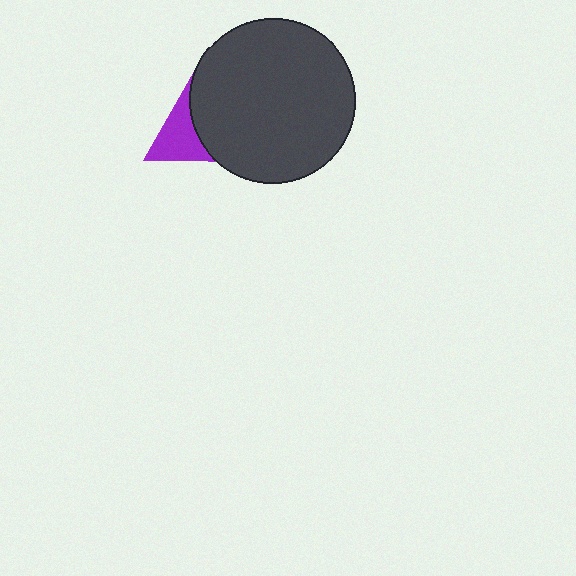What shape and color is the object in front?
The object in front is a dark gray circle.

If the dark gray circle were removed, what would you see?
You would see the complete purple triangle.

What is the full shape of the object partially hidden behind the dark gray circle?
The partially hidden object is a purple triangle.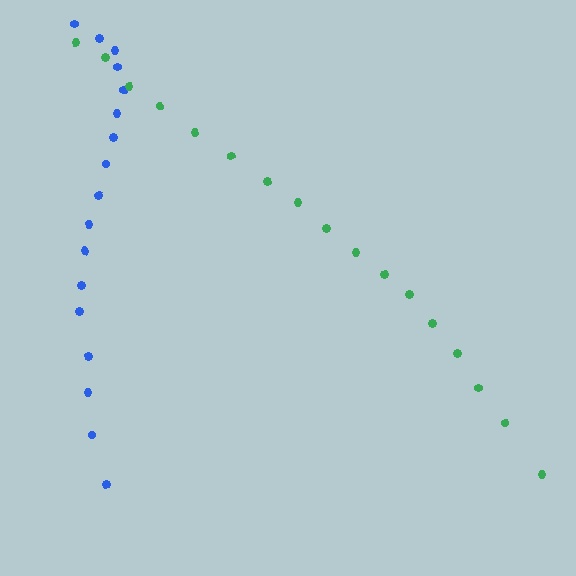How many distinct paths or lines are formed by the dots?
There are 2 distinct paths.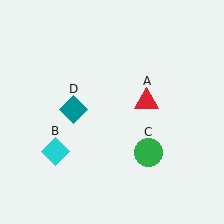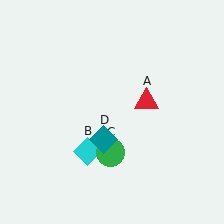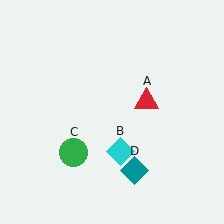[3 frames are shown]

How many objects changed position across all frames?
3 objects changed position: cyan diamond (object B), green circle (object C), teal diamond (object D).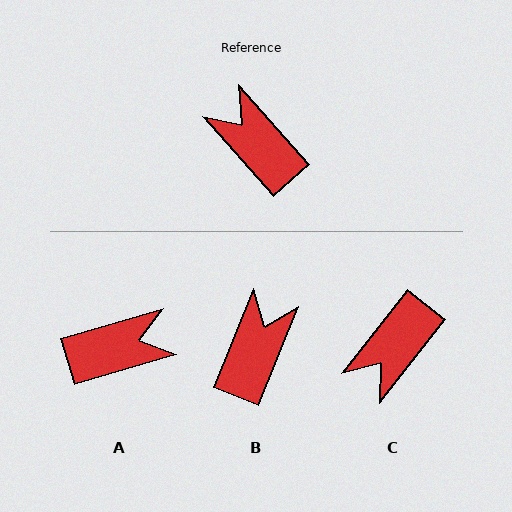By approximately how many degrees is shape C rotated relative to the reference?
Approximately 101 degrees counter-clockwise.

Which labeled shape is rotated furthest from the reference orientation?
A, about 115 degrees away.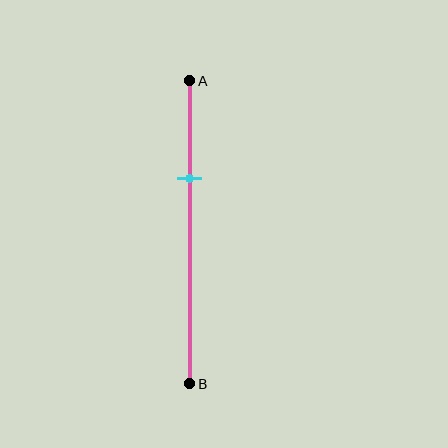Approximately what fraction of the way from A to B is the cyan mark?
The cyan mark is approximately 30% of the way from A to B.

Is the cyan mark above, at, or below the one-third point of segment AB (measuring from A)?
The cyan mark is approximately at the one-third point of segment AB.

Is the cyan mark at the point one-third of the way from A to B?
Yes, the mark is approximately at the one-third point.